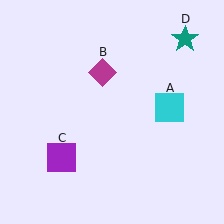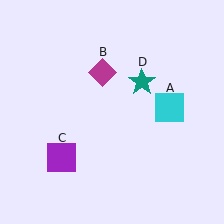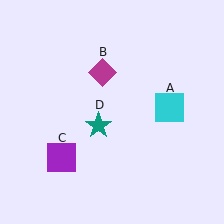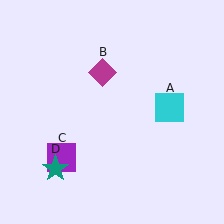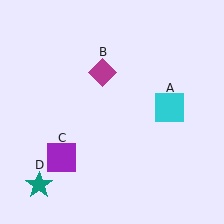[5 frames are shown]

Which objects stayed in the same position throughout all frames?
Cyan square (object A) and magenta diamond (object B) and purple square (object C) remained stationary.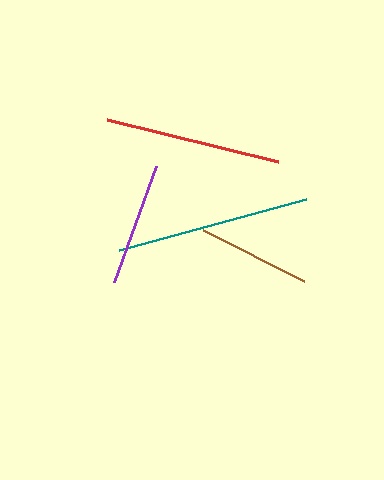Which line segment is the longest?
The teal line is the longest at approximately 194 pixels.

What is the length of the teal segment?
The teal segment is approximately 194 pixels long.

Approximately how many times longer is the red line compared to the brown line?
The red line is approximately 1.6 times the length of the brown line.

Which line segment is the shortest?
The brown line is the shortest at approximately 113 pixels.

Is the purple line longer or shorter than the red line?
The red line is longer than the purple line.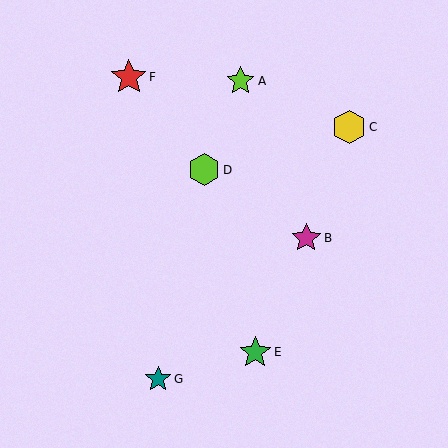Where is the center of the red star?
The center of the red star is at (129, 77).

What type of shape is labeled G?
Shape G is a teal star.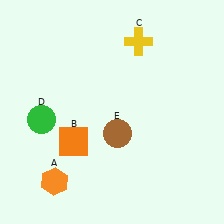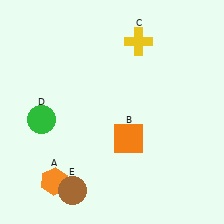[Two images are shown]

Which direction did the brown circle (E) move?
The brown circle (E) moved down.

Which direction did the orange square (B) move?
The orange square (B) moved right.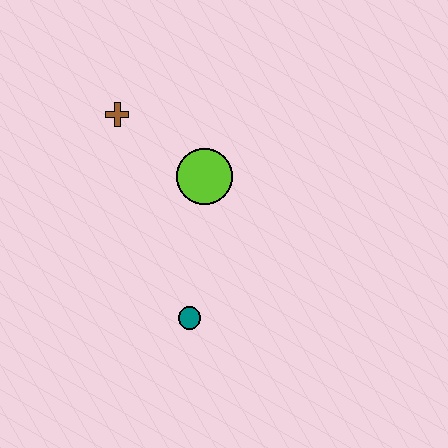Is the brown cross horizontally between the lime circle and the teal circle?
No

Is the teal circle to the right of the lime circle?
No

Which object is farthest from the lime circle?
The teal circle is farthest from the lime circle.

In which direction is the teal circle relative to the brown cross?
The teal circle is below the brown cross.